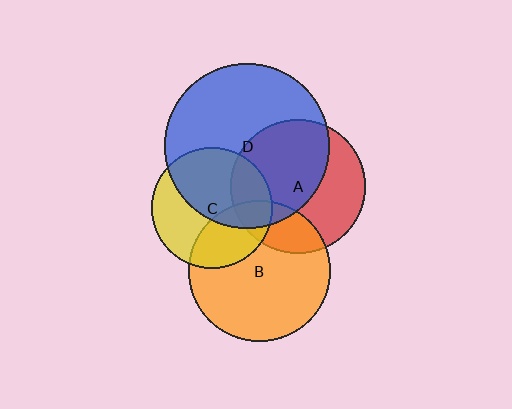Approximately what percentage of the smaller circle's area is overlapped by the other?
Approximately 20%.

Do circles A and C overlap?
Yes.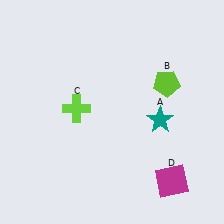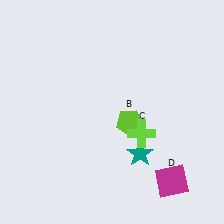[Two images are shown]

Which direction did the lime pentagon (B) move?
The lime pentagon (B) moved down.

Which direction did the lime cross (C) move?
The lime cross (C) moved right.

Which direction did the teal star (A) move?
The teal star (A) moved down.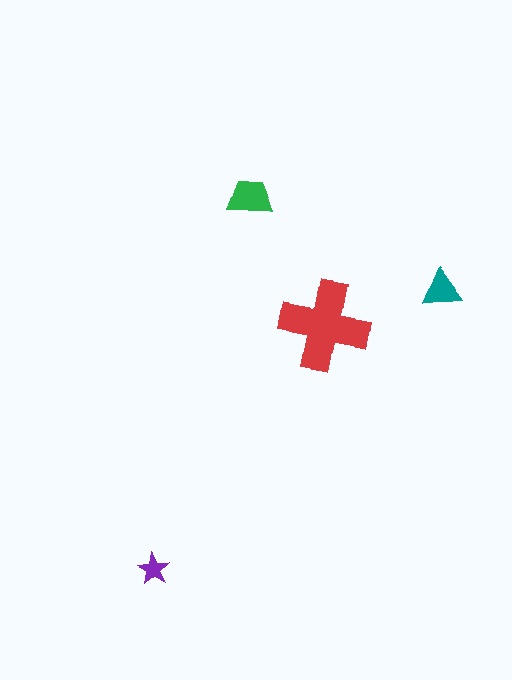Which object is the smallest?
The purple star.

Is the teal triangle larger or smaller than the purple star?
Larger.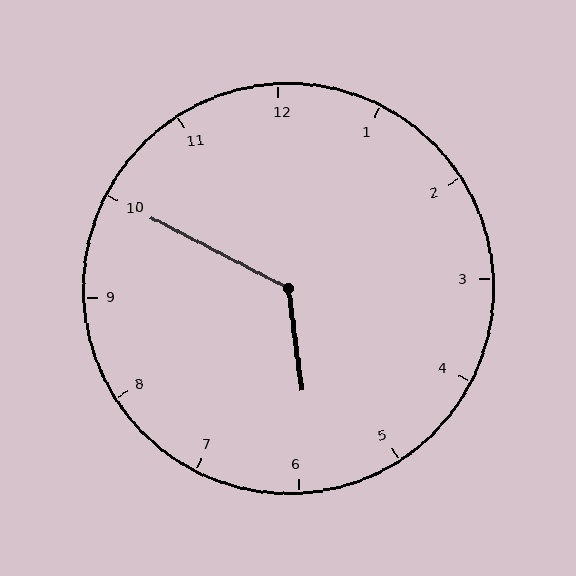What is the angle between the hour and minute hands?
Approximately 125 degrees.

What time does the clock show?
5:50.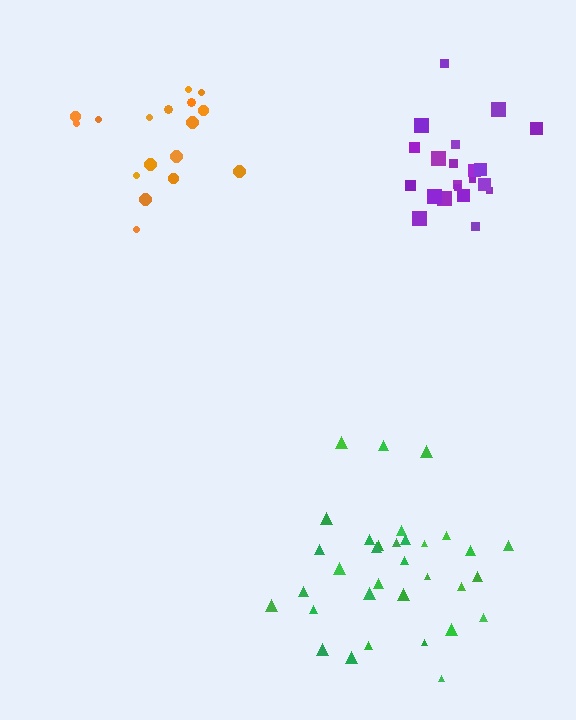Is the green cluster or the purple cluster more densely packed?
Purple.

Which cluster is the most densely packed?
Purple.